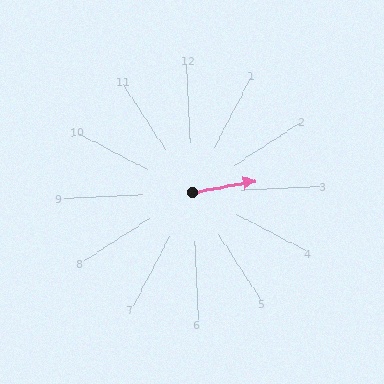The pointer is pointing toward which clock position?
Roughly 3 o'clock.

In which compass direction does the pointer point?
East.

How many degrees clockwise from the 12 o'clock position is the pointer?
Approximately 83 degrees.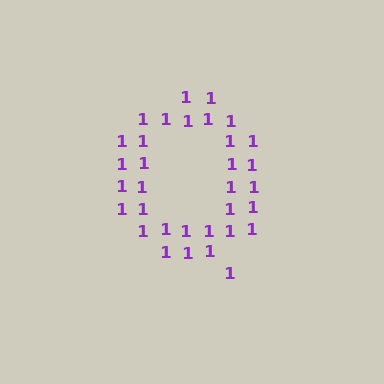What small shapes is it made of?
It is made of small digit 1's.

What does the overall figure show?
The overall figure shows the letter Q.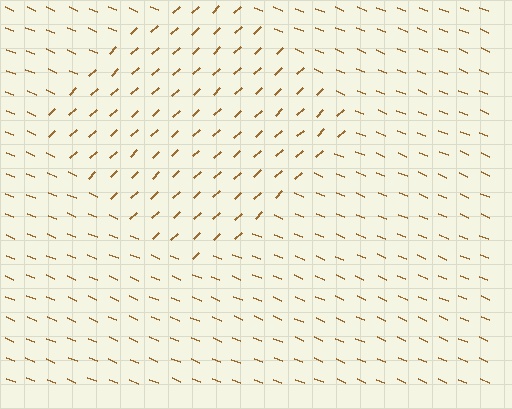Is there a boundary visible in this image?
Yes, there is a texture boundary formed by a change in line orientation.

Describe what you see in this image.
The image is filled with small brown line segments. A diamond region in the image has lines oriented differently from the surrounding lines, creating a visible texture boundary.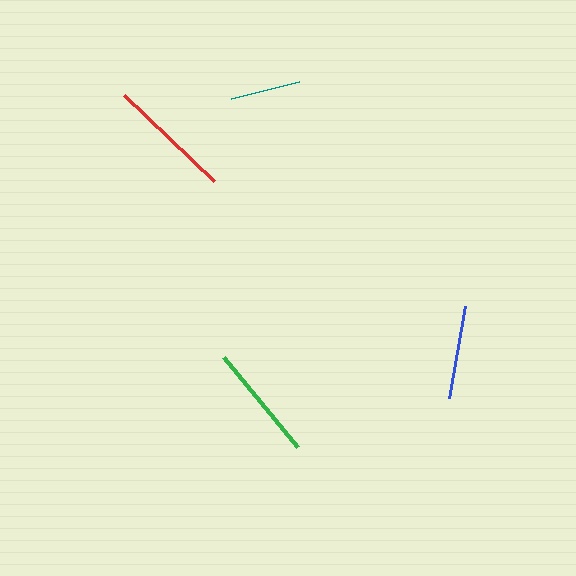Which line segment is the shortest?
The teal line is the shortest at approximately 70 pixels.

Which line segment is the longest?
The red line is the longest at approximately 125 pixels.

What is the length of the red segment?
The red segment is approximately 125 pixels long.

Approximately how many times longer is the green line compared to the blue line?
The green line is approximately 1.3 times the length of the blue line.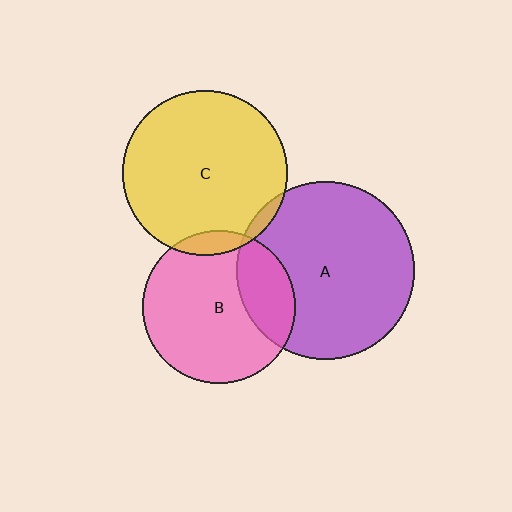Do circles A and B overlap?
Yes.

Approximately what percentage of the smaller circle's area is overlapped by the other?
Approximately 25%.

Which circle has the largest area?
Circle A (purple).